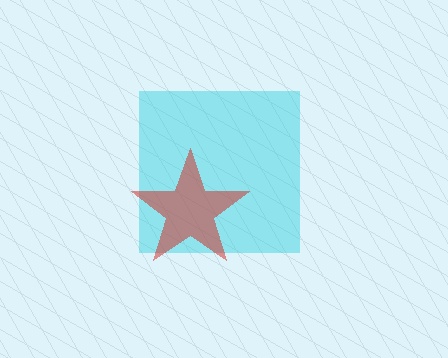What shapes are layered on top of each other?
The layered shapes are: a cyan square, a red star.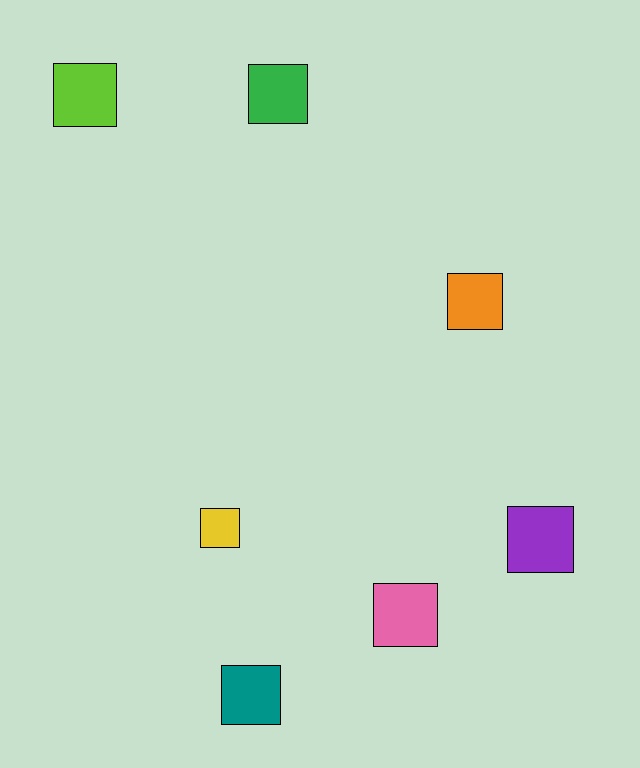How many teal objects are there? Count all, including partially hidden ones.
There is 1 teal object.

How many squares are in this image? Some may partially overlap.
There are 7 squares.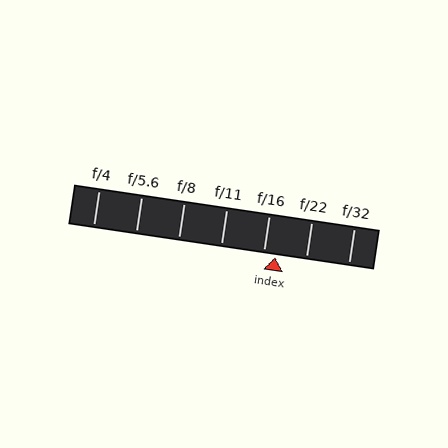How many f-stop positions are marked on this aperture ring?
There are 7 f-stop positions marked.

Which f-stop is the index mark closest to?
The index mark is closest to f/16.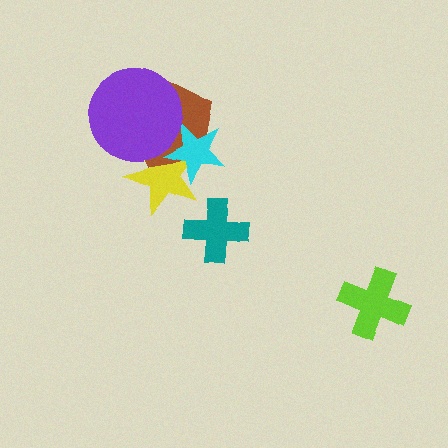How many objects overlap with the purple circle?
3 objects overlap with the purple circle.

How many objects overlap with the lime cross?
0 objects overlap with the lime cross.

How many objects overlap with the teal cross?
0 objects overlap with the teal cross.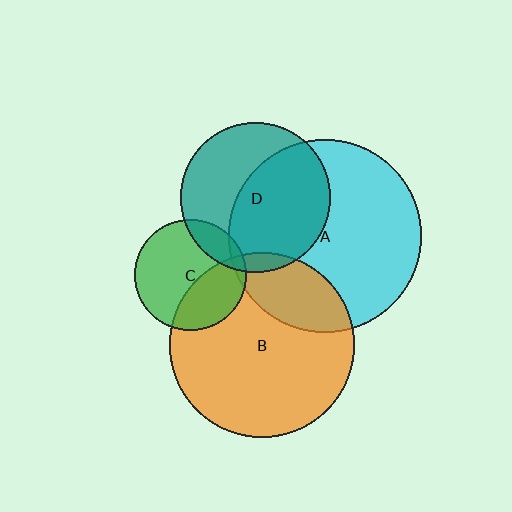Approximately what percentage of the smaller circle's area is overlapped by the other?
Approximately 55%.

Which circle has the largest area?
Circle A (cyan).